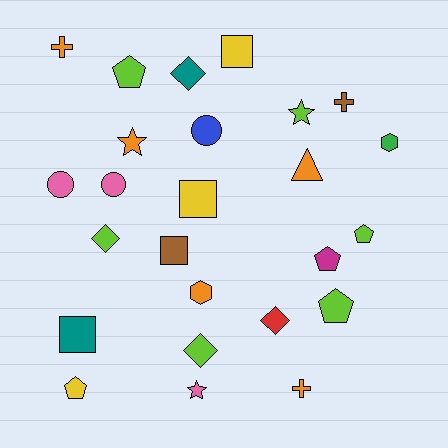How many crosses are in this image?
There are 3 crosses.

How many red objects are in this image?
There is 1 red object.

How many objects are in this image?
There are 25 objects.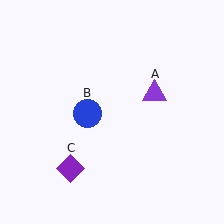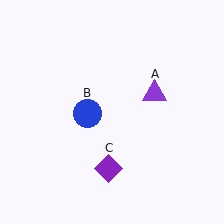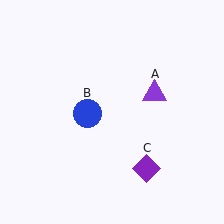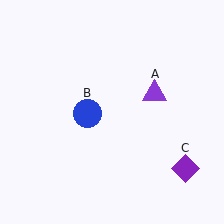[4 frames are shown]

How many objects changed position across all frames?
1 object changed position: purple diamond (object C).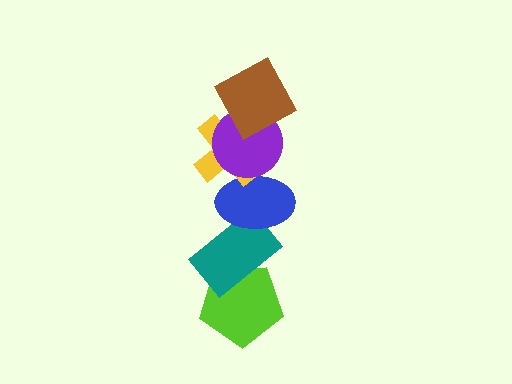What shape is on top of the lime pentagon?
The teal rectangle is on top of the lime pentagon.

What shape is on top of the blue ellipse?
The yellow cross is on top of the blue ellipse.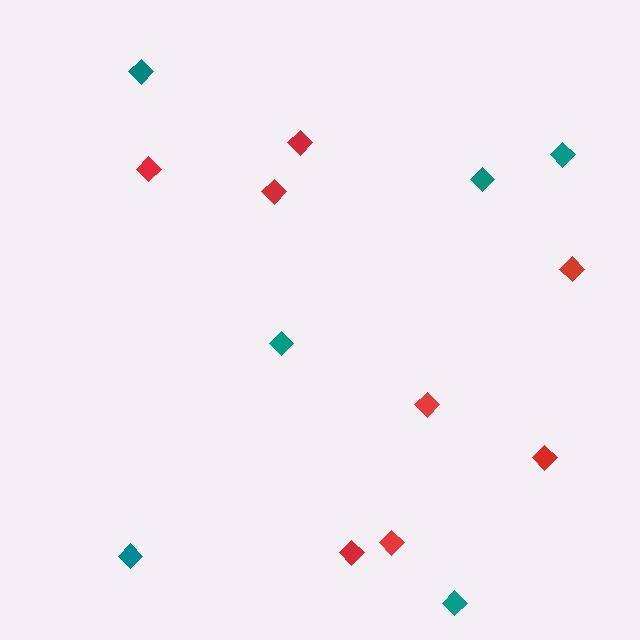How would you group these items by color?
There are 2 groups: one group of red diamonds (8) and one group of teal diamonds (6).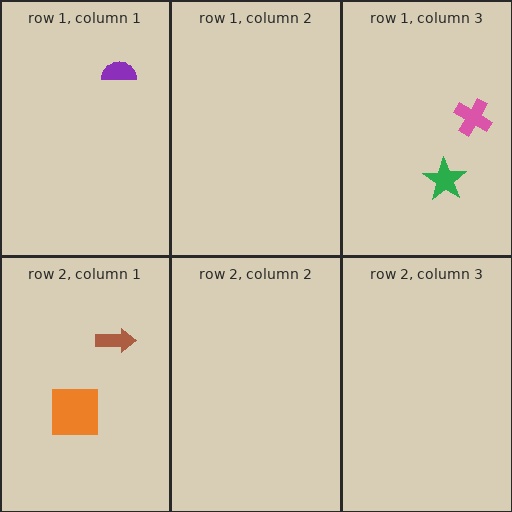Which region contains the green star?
The row 1, column 3 region.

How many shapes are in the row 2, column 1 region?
2.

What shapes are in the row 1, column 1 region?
The purple semicircle.